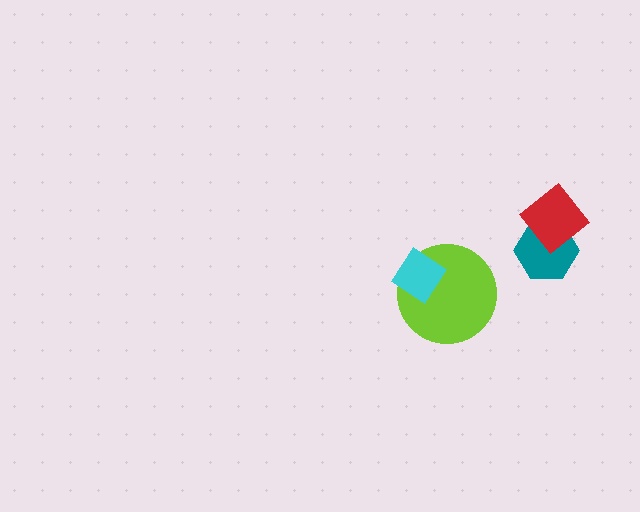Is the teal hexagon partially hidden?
Yes, it is partially covered by another shape.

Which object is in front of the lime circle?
The cyan diamond is in front of the lime circle.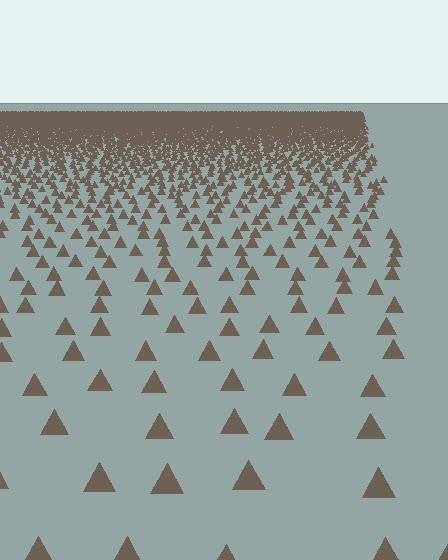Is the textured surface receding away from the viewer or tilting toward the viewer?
The surface is receding away from the viewer. Texture elements get smaller and denser toward the top.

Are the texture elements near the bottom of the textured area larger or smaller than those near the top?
Larger. Near the bottom, elements are closer to the viewer and appear at a bigger on-screen size.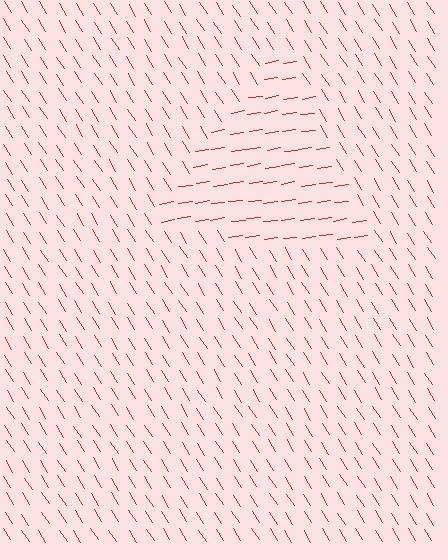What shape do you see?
I see a triangle.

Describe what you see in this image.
The image is filled with small red line segments. A triangle region in the image has lines oriented differently from the surrounding lines, creating a visible texture boundary.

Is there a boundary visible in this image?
Yes, there is a texture boundary formed by a change in line orientation.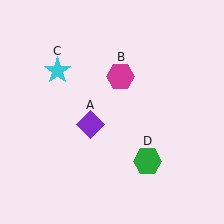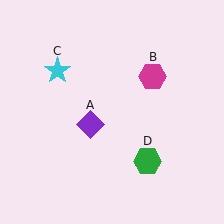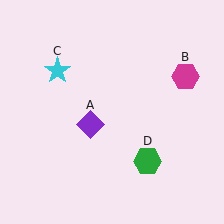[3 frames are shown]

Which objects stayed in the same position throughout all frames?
Purple diamond (object A) and cyan star (object C) and green hexagon (object D) remained stationary.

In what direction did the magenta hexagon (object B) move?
The magenta hexagon (object B) moved right.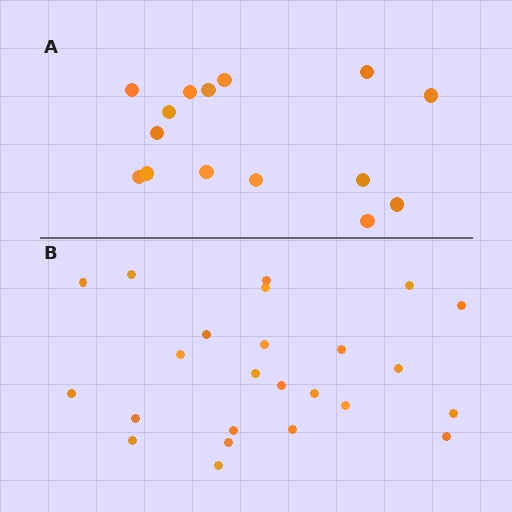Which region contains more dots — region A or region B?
Region B (the bottom region) has more dots.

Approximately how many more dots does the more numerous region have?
Region B has roughly 8 or so more dots than region A.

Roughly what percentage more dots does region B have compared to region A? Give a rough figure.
About 60% more.